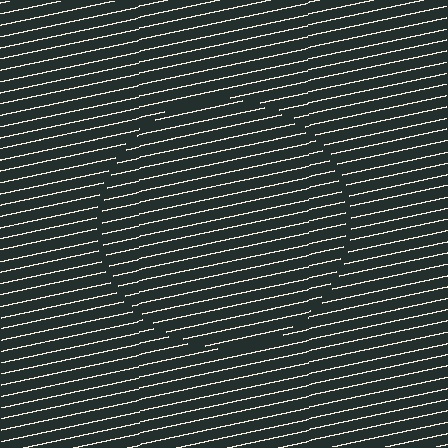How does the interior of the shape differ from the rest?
The interior of the shape contains the same grating, shifted by half a period — the contour is defined by the phase discontinuity where line-ends from the inner and outer gratings abut.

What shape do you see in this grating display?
An illusory circle. The interior of the shape contains the same grating, shifted by half a period — the contour is defined by the phase discontinuity where line-ends from the inner and outer gratings abut.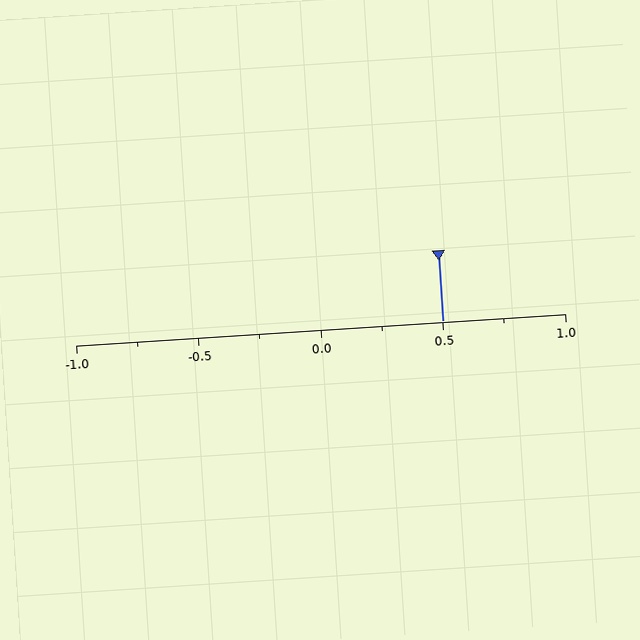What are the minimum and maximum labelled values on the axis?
The axis runs from -1.0 to 1.0.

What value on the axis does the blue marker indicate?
The marker indicates approximately 0.5.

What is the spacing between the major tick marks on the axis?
The major ticks are spaced 0.5 apart.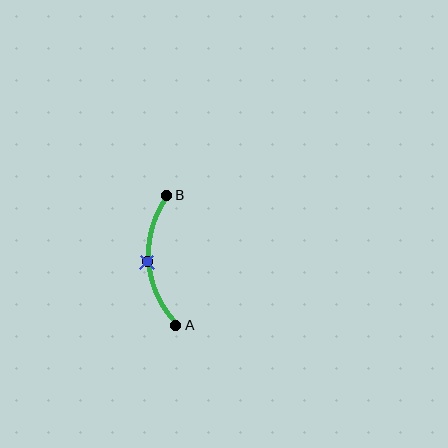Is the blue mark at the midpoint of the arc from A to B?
Yes. The blue mark lies on the arc at equal arc-length from both A and B — it is the arc midpoint.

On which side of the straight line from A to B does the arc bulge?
The arc bulges to the left of the straight line connecting A and B.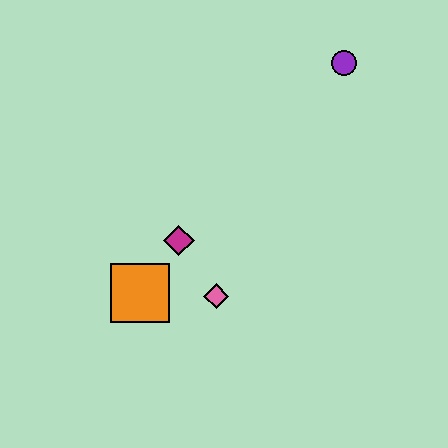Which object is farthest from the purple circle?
The orange square is farthest from the purple circle.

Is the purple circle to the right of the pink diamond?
Yes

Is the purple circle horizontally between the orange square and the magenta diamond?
No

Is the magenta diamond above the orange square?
Yes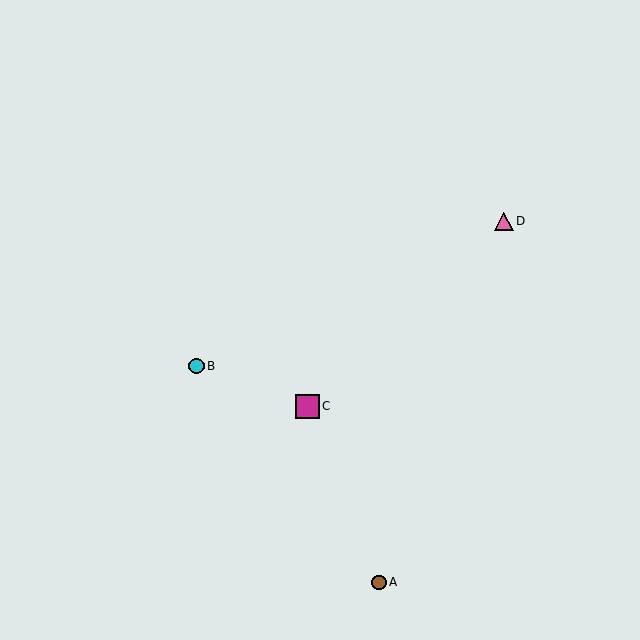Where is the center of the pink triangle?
The center of the pink triangle is at (504, 221).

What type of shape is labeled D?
Shape D is a pink triangle.